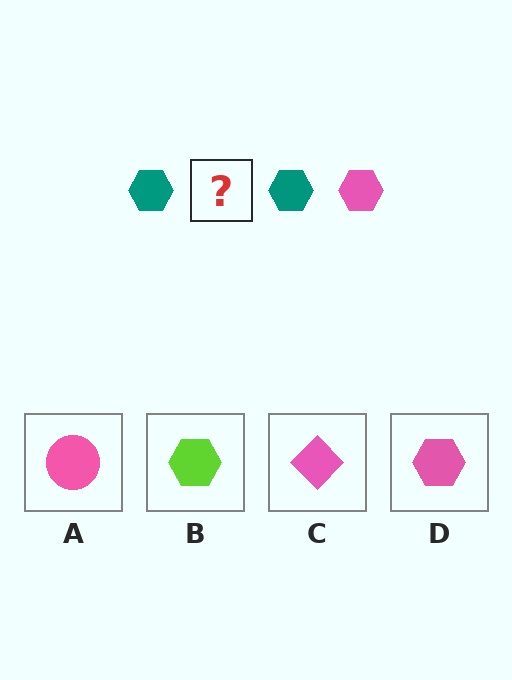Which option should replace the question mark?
Option D.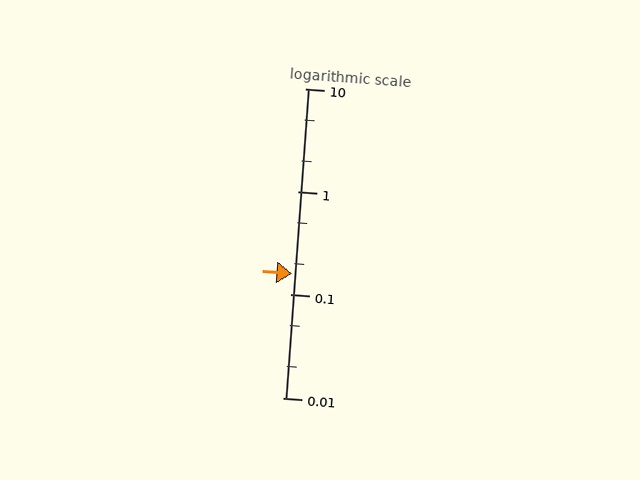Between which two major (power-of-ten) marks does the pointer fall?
The pointer is between 0.1 and 1.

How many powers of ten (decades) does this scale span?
The scale spans 3 decades, from 0.01 to 10.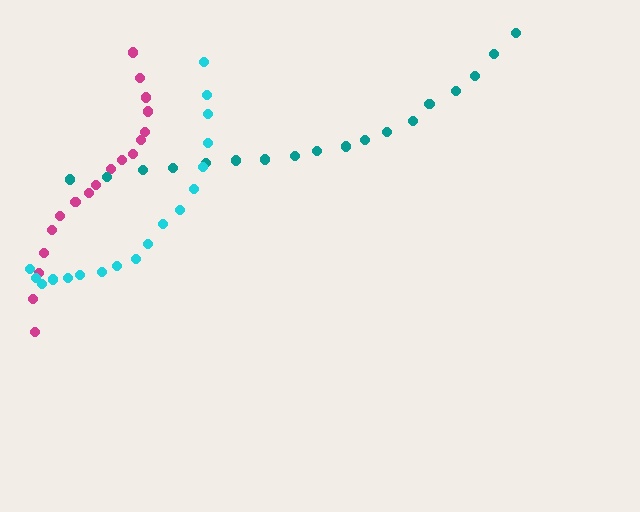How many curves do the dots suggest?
There are 3 distinct paths.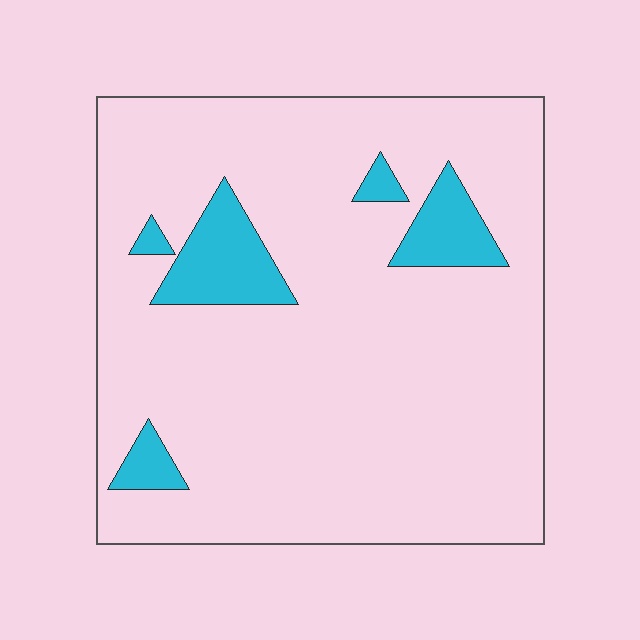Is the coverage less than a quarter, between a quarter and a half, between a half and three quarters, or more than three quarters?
Less than a quarter.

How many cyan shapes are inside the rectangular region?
5.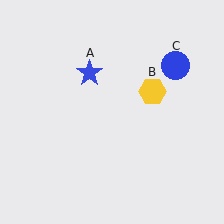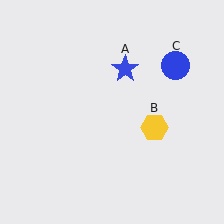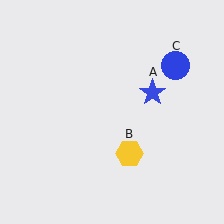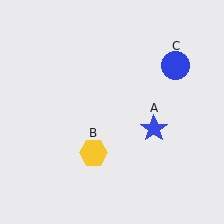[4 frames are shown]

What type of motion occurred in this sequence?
The blue star (object A), yellow hexagon (object B) rotated clockwise around the center of the scene.